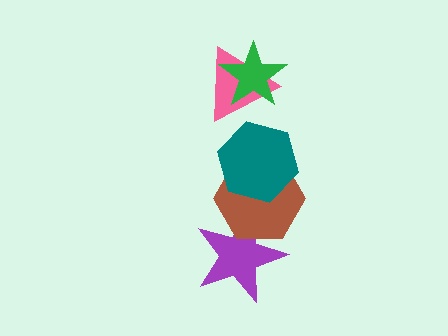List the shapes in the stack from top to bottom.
From top to bottom: the green star, the pink triangle, the teal hexagon, the brown hexagon, the purple star.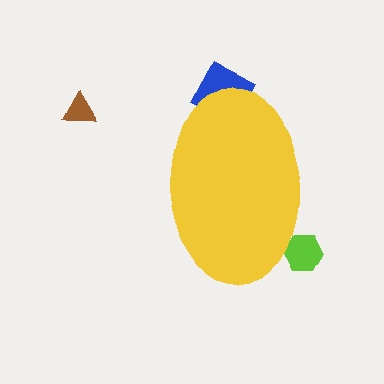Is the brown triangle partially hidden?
No, the brown triangle is fully visible.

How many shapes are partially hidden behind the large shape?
2 shapes are partially hidden.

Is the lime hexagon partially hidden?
Yes, the lime hexagon is partially hidden behind the yellow ellipse.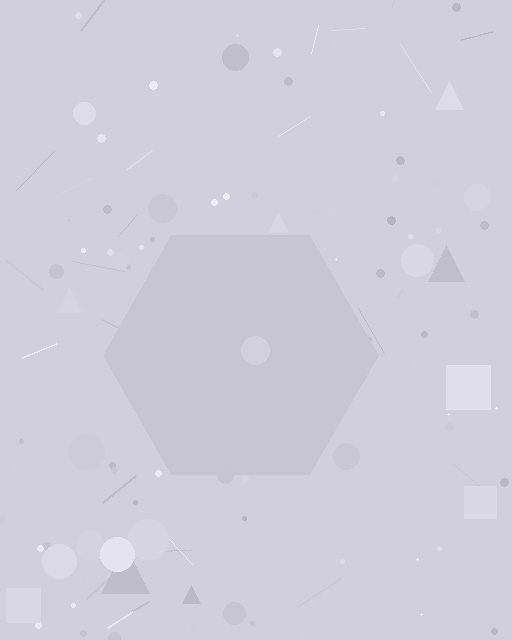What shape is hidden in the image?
A hexagon is hidden in the image.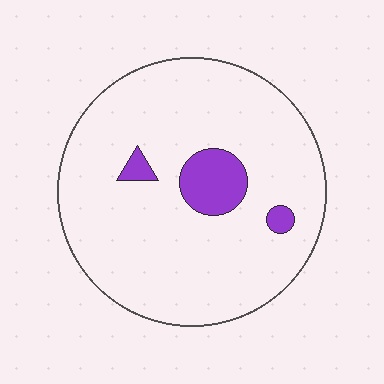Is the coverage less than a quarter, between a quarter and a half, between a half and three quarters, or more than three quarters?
Less than a quarter.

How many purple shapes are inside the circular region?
3.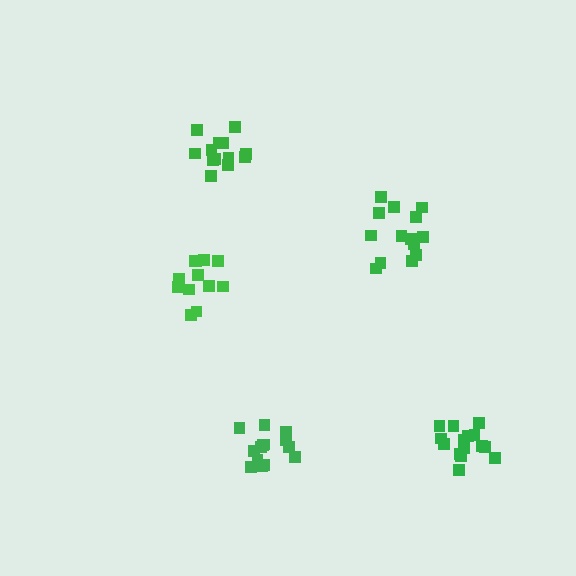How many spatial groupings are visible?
There are 5 spatial groupings.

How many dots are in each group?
Group 1: 13 dots, Group 2: 12 dots, Group 3: 14 dots, Group 4: 15 dots, Group 5: 14 dots (68 total).